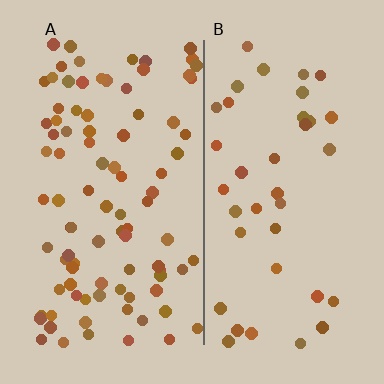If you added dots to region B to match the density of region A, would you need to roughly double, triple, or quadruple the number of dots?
Approximately double.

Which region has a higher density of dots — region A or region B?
A (the left).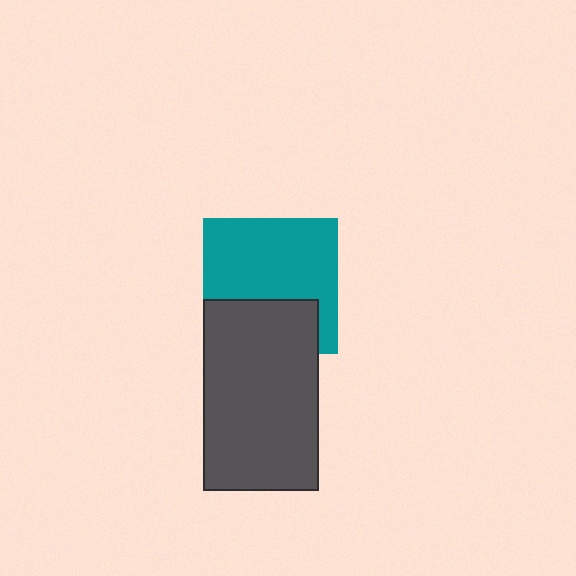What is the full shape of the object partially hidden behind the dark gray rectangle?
The partially hidden object is a teal square.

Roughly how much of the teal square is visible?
Most of it is visible (roughly 66%).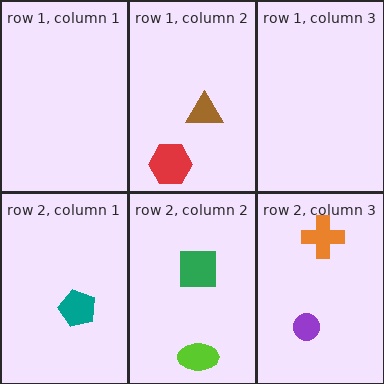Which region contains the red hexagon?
The row 1, column 2 region.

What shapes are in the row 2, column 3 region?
The orange cross, the purple circle.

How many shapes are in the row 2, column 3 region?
2.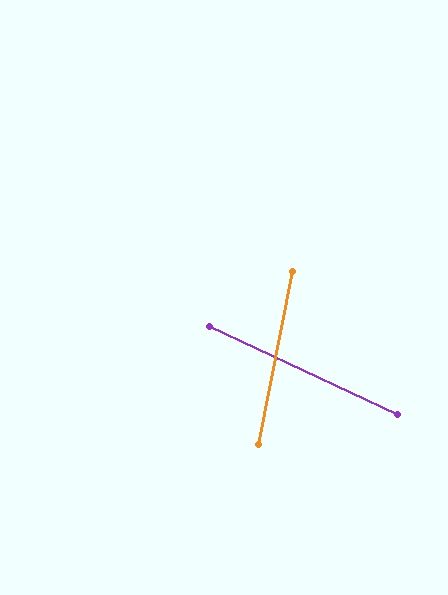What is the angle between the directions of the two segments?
Approximately 76 degrees.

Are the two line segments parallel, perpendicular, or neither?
Neither parallel nor perpendicular — they differ by about 76°.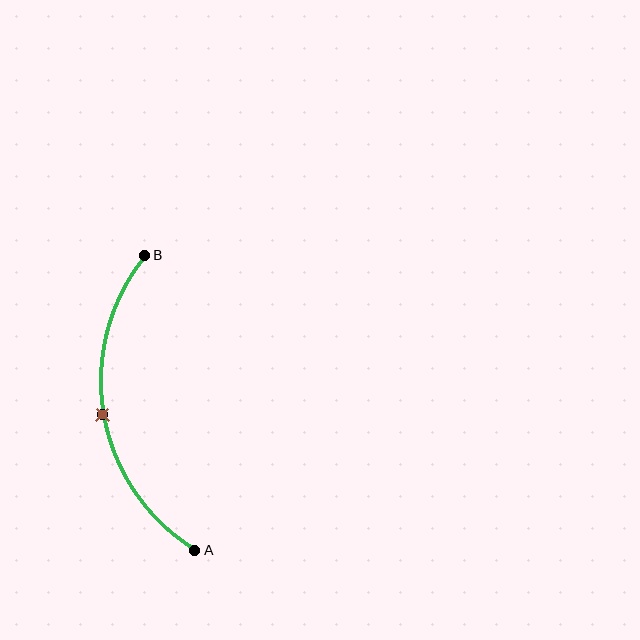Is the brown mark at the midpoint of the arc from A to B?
Yes. The brown mark lies on the arc at equal arc-length from both A and B — it is the arc midpoint.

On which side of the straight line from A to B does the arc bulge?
The arc bulges to the left of the straight line connecting A and B.